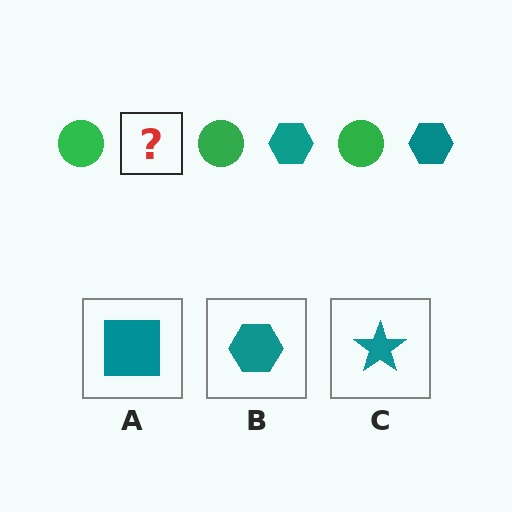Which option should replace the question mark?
Option B.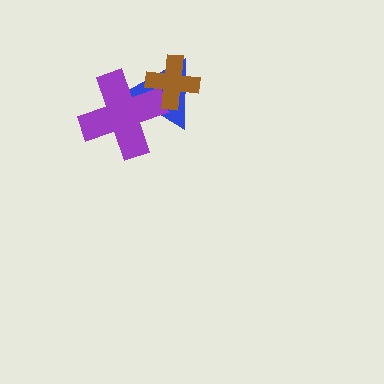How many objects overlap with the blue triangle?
2 objects overlap with the blue triangle.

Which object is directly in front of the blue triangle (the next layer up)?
The purple cross is directly in front of the blue triangle.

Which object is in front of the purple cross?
The brown cross is in front of the purple cross.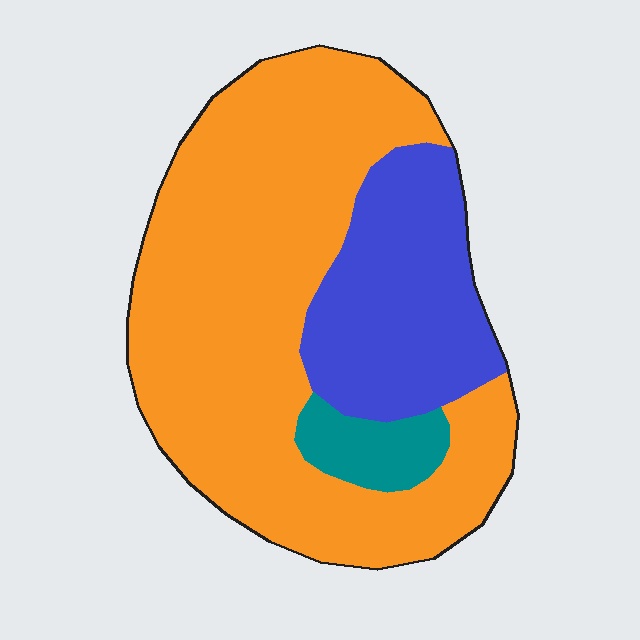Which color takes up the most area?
Orange, at roughly 70%.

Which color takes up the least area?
Teal, at roughly 5%.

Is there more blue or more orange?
Orange.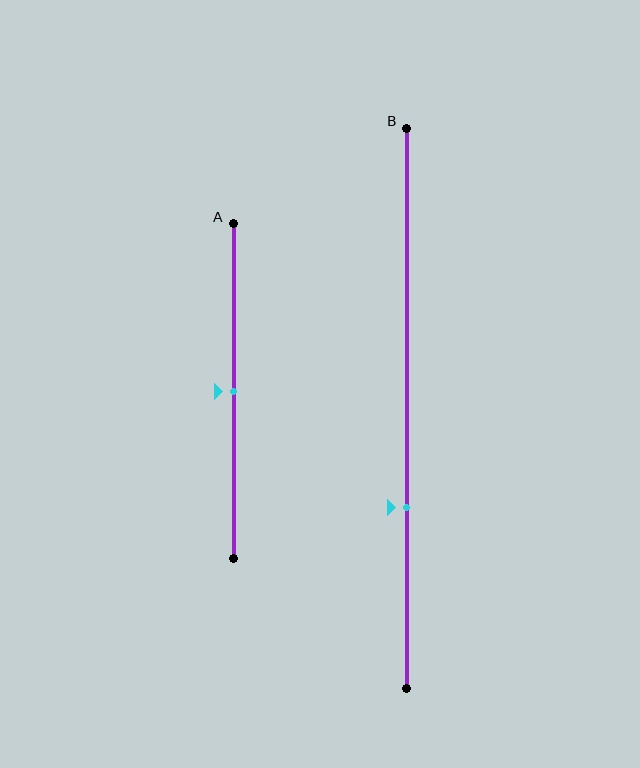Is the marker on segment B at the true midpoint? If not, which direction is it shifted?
No, the marker on segment B is shifted downward by about 18% of the segment length.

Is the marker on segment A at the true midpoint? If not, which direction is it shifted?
Yes, the marker on segment A is at the true midpoint.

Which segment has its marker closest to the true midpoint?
Segment A has its marker closest to the true midpoint.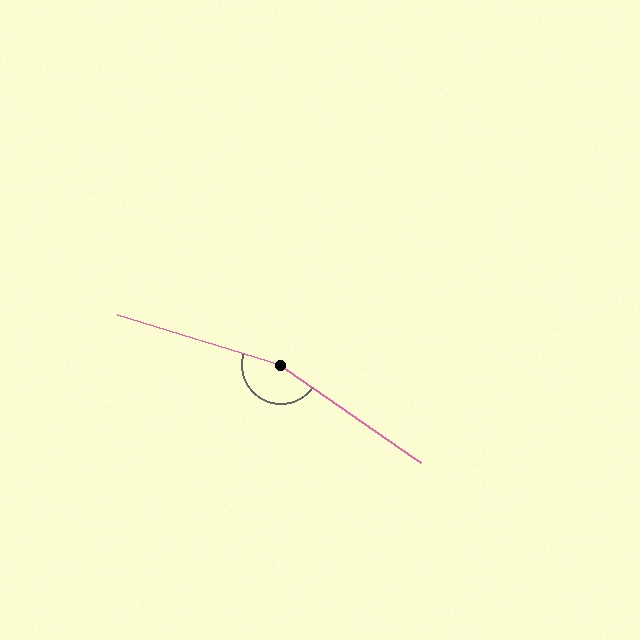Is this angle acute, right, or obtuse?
It is obtuse.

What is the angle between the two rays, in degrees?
Approximately 162 degrees.